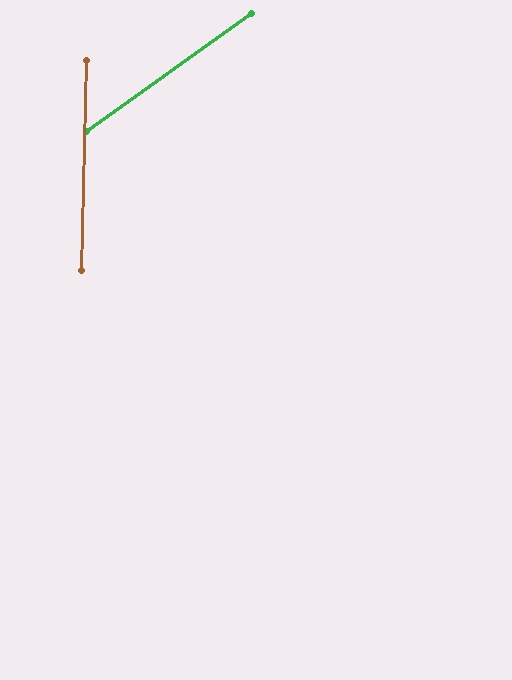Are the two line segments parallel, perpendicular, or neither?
Neither parallel nor perpendicular — they differ by about 53°.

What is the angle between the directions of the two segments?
Approximately 53 degrees.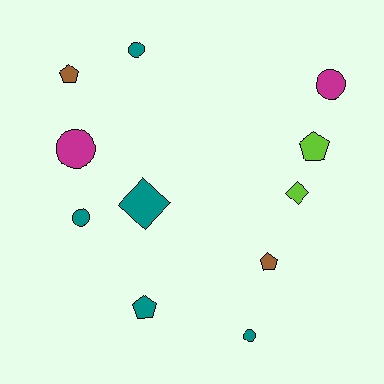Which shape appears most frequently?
Circle, with 5 objects.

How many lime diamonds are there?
There is 1 lime diamond.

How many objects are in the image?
There are 11 objects.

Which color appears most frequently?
Teal, with 5 objects.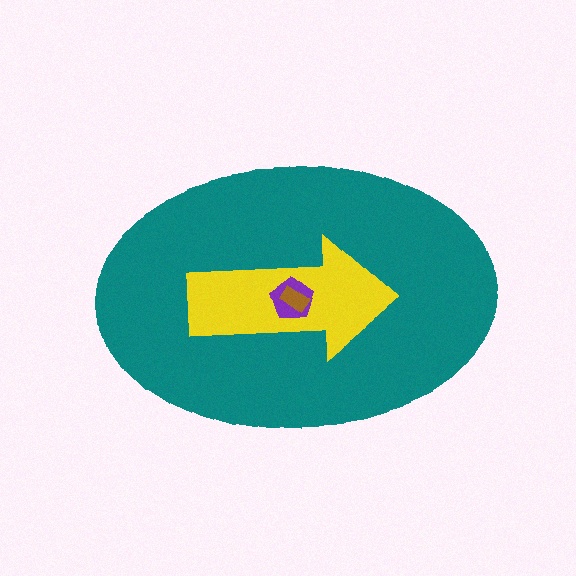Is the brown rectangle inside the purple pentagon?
Yes.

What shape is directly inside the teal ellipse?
The yellow arrow.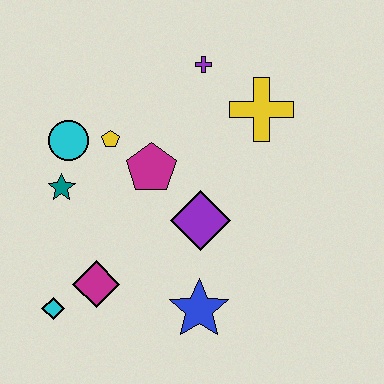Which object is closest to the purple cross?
The yellow cross is closest to the purple cross.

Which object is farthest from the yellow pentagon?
The blue star is farthest from the yellow pentagon.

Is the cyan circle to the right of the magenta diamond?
No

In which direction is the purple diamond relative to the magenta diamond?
The purple diamond is to the right of the magenta diamond.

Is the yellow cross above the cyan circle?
Yes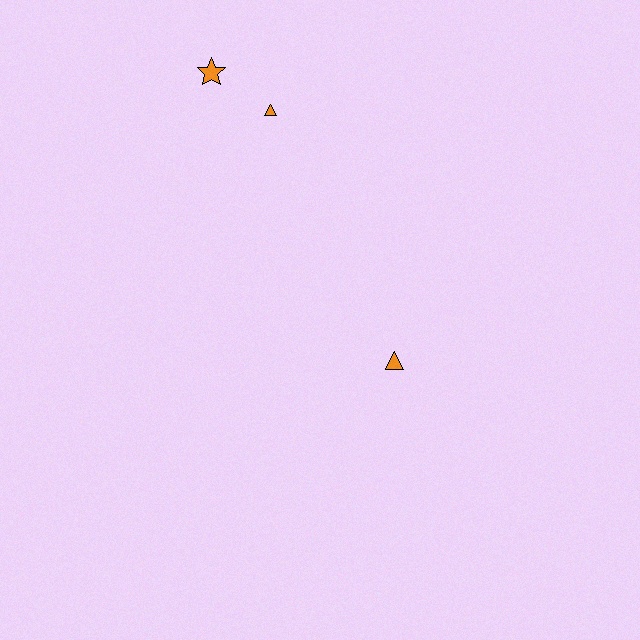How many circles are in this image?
There are no circles.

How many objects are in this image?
There are 3 objects.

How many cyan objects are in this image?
There are no cyan objects.